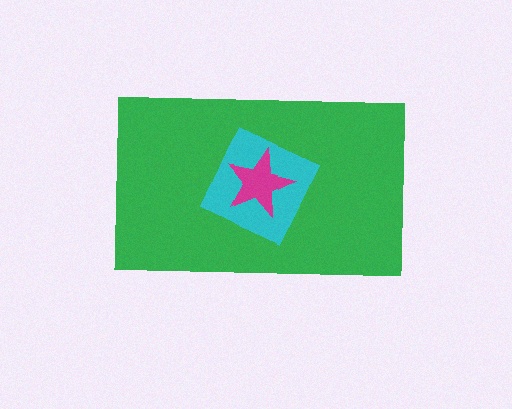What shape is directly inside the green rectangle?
The cyan square.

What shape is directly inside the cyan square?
The magenta star.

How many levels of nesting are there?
3.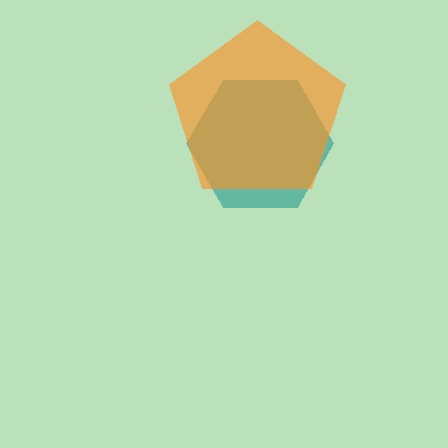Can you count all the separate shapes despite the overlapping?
Yes, there are 2 separate shapes.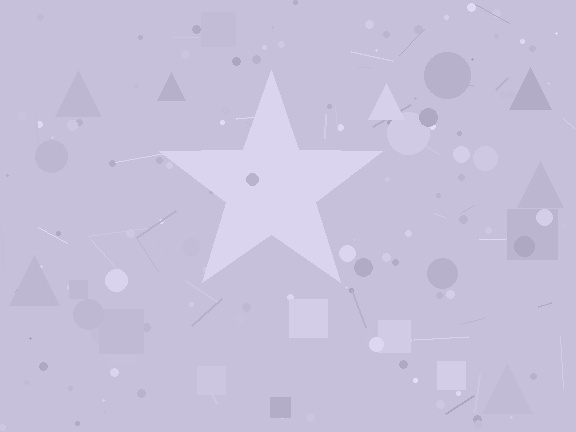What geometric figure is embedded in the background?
A star is embedded in the background.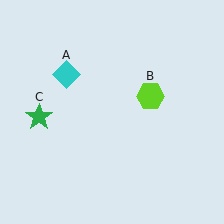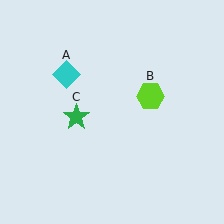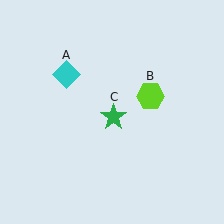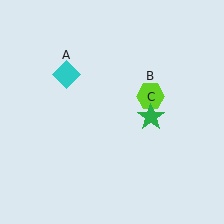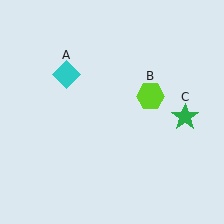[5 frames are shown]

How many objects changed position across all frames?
1 object changed position: green star (object C).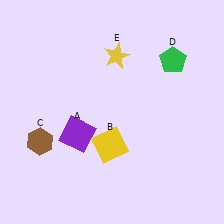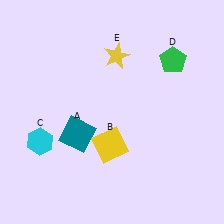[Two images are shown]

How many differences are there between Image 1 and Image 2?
There are 2 differences between the two images.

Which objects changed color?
A changed from purple to teal. C changed from brown to cyan.